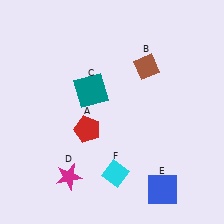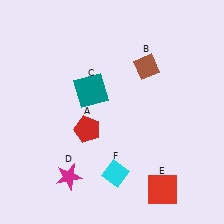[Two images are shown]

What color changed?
The square (E) changed from blue in Image 1 to red in Image 2.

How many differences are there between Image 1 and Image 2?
There is 1 difference between the two images.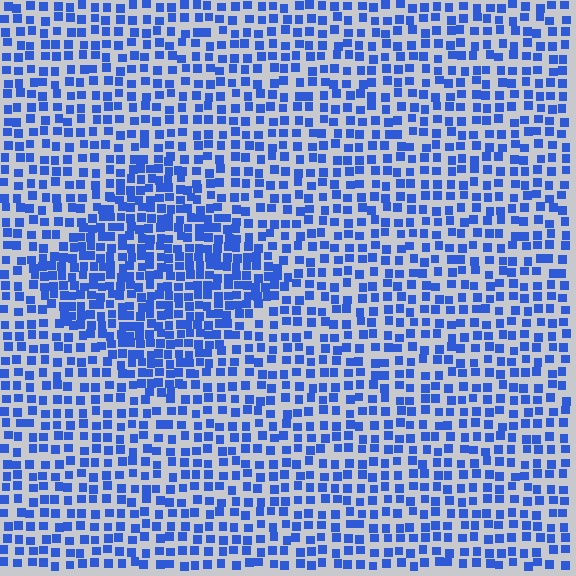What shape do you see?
I see a diamond.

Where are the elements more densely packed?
The elements are more densely packed inside the diamond boundary.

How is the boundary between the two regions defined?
The boundary is defined by a change in element density (approximately 1.7x ratio). All elements are the same color, size, and shape.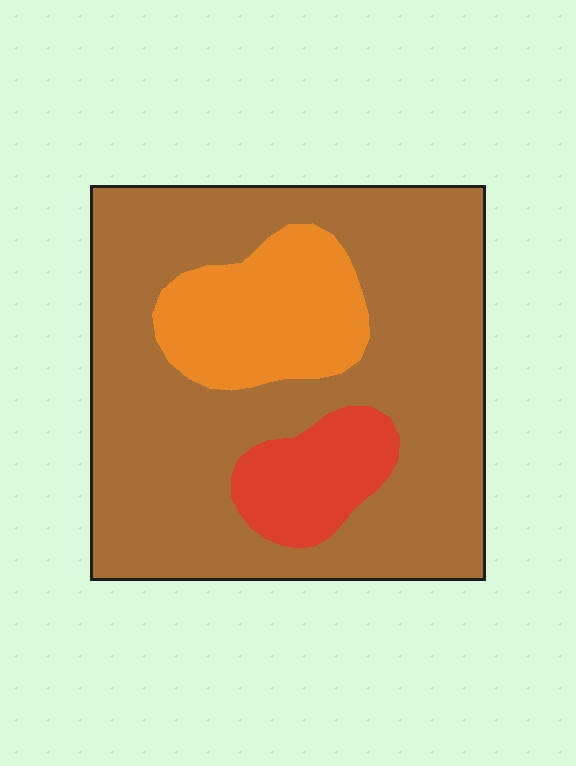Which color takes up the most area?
Brown, at roughly 75%.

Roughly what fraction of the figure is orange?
Orange covers about 15% of the figure.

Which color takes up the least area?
Red, at roughly 10%.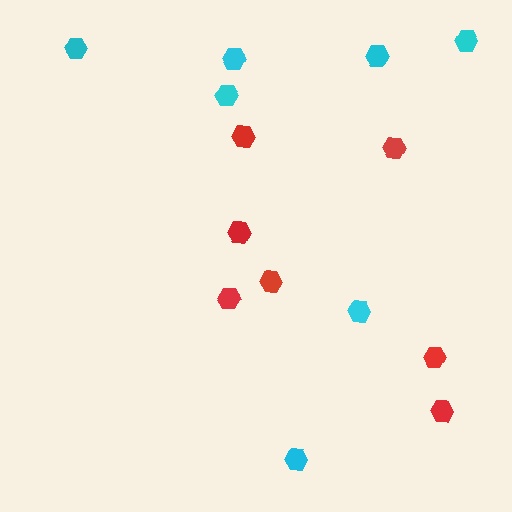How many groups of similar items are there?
There are 2 groups: one group of red hexagons (7) and one group of cyan hexagons (7).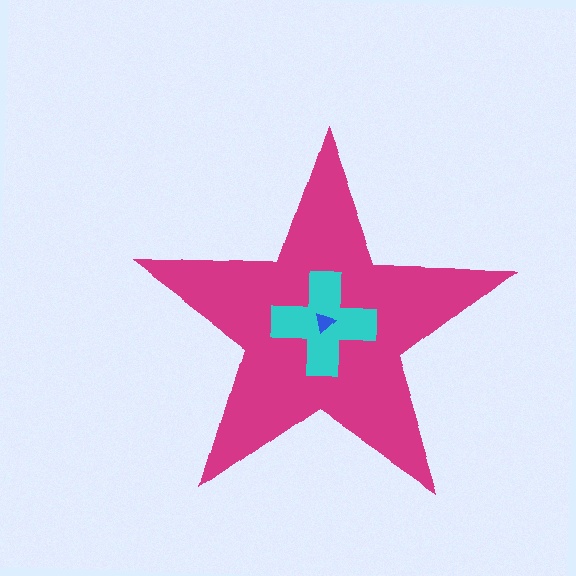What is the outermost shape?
The magenta star.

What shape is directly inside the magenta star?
The cyan cross.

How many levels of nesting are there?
3.